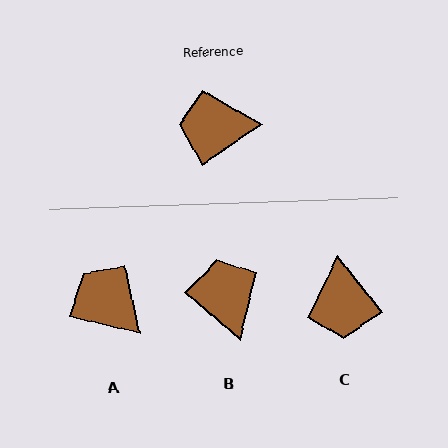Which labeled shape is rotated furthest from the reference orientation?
C, about 93 degrees away.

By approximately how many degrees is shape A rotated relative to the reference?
Approximately 48 degrees clockwise.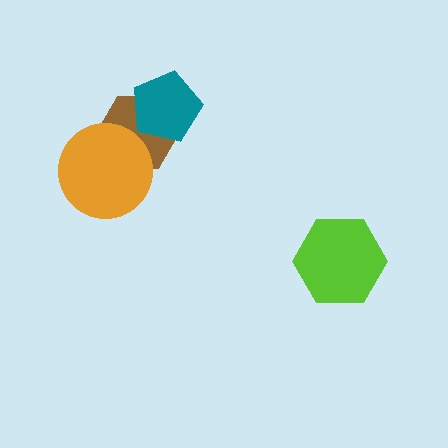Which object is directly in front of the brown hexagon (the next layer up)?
The teal pentagon is directly in front of the brown hexagon.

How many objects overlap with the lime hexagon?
0 objects overlap with the lime hexagon.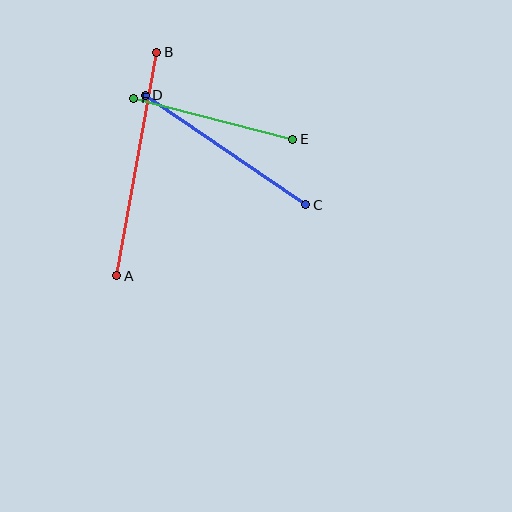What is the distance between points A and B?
The distance is approximately 227 pixels.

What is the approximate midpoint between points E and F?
The midpoint is at approximately (213, 119) pixels.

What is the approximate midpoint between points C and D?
The midpoint is at approximately (225, 150) pixels.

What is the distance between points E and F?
The distance is approximately 164 pixels.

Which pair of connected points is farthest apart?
Points A and B are farthest apart.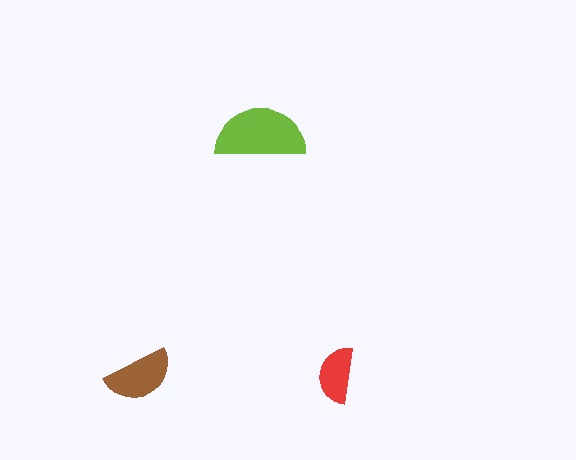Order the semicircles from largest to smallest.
the lime one, the brown one, the red one.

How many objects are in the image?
There are 3 objects in the image.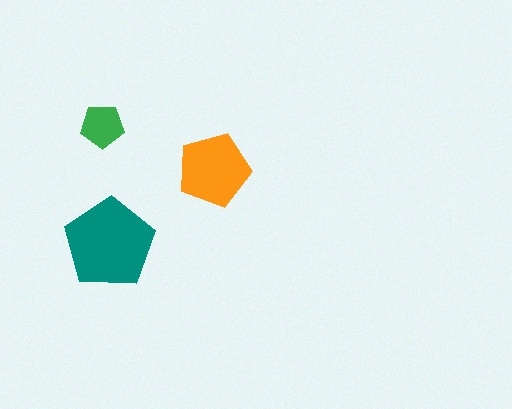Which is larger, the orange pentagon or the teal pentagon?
The teal one.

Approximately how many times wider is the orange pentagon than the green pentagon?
About 1.5 times wider.